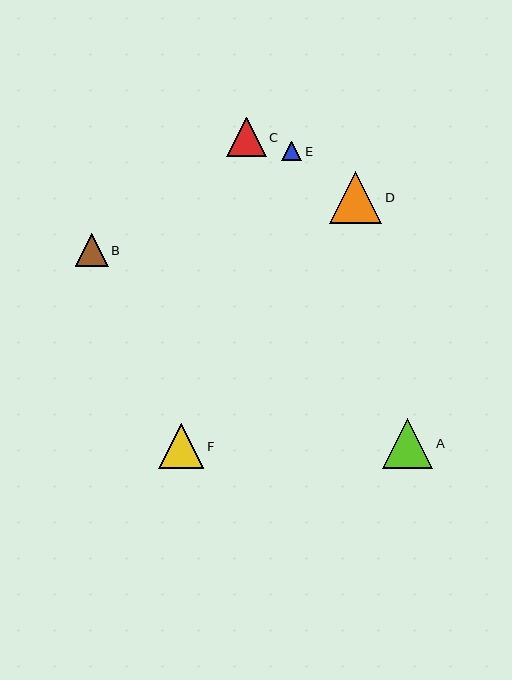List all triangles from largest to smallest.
From largest to smallest: D, A, F, C, B, E.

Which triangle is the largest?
Triangle D is the largest with a size of approximately 52 pixels.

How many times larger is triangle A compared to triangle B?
Triangle A is approximately 1.5 times the size of triangle B.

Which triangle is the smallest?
Triangle E is the smallest with a size of approximately 20 pixels.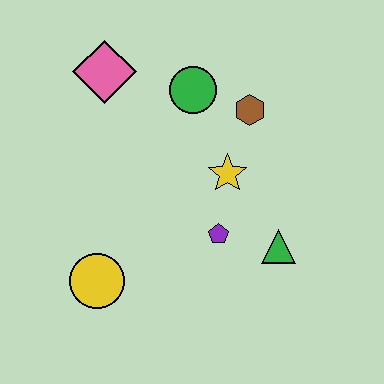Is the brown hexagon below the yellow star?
No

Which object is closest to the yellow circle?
The purple pentagon is closest to the yellow circle.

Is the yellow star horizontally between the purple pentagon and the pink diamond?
No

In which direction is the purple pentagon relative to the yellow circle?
The purple pentagon is to the right of the yellow circle.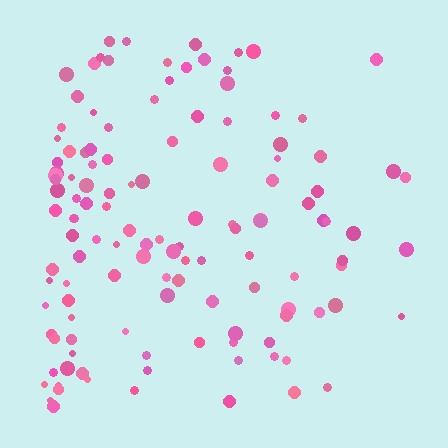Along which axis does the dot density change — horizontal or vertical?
Horizontal.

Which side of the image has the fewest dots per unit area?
The right.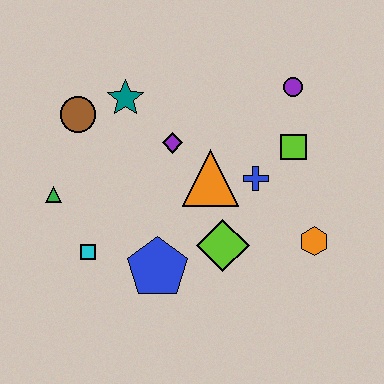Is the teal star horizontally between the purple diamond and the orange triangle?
No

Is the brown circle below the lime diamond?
No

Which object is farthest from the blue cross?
The green triangle is farthest from the blue cross.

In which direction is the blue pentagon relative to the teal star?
The blue pentagon is below the teal star.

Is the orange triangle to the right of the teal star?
Yes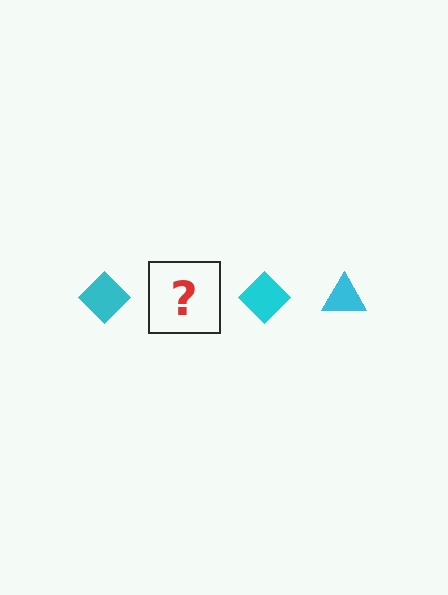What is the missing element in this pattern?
The missing element is a cyan triangle.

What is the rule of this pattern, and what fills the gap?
The rule is that the pattern cycles through diamond, triangle shapes in cyan. The gap should be filled with a cyan triangle.